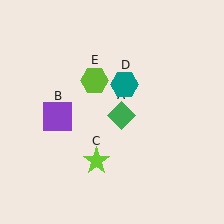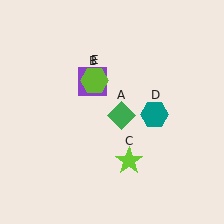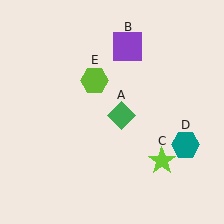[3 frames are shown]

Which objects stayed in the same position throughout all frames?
Green diamond (object A) and lime hexagon (object E) remained stationary.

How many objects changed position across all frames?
3 objects changed position: purple square (object B), lime star (object C), teal hexagon (object D).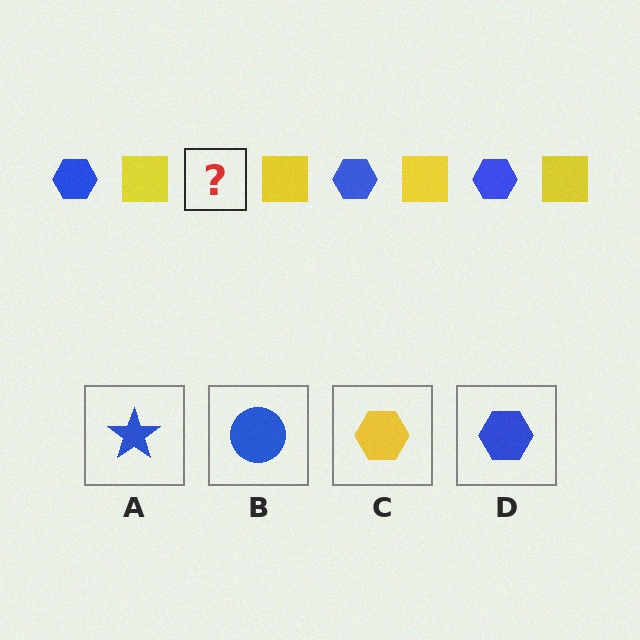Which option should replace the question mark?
Option D.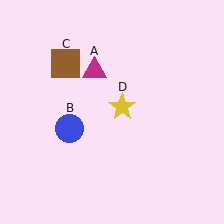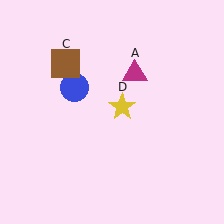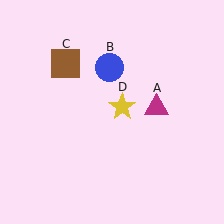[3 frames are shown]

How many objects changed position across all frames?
2 objects changed position: magenta triangle (object A), blue circle (object B).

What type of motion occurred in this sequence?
The magenta triangle (object A), blue circle (object B) rotated clockwise around the center of the scene.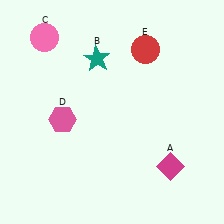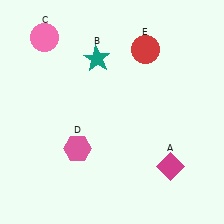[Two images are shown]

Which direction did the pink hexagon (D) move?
The pink hexagon (D) moved down.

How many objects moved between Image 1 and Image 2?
1 object moved between the two images.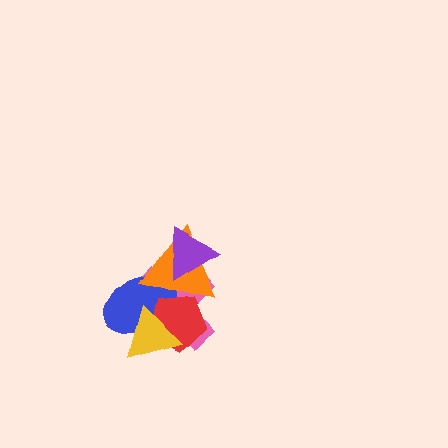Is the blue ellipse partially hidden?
Yes, it is partially covered by another shape.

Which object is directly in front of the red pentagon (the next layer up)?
The orange triangle is directly in front of the red pentagon.